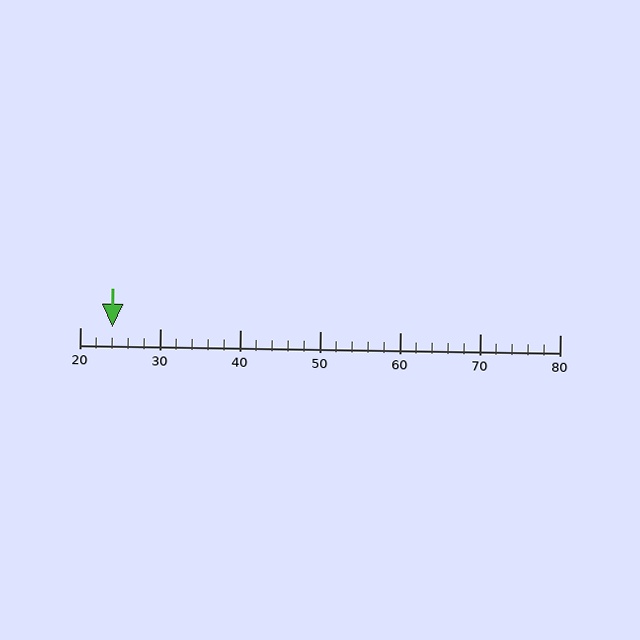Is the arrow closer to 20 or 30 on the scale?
The arrow is closer to 20.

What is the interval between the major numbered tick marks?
The major tick marks are spaced 10 units apart.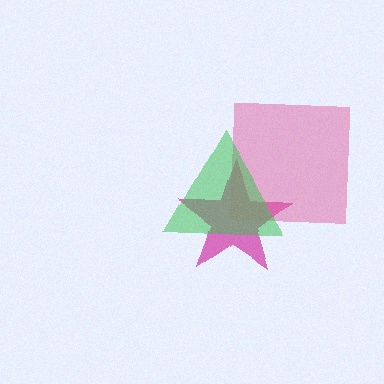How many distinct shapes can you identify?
There are 3 distinct shapes: a magenta star, a pink square, a green triangle.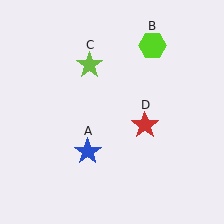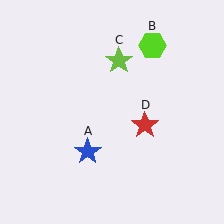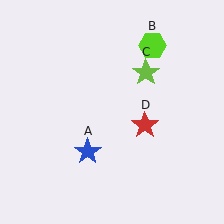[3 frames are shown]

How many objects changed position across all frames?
1 object changed position: lime star (object C).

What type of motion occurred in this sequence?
The lime star (object C) rotated clockwise around the center of the scene.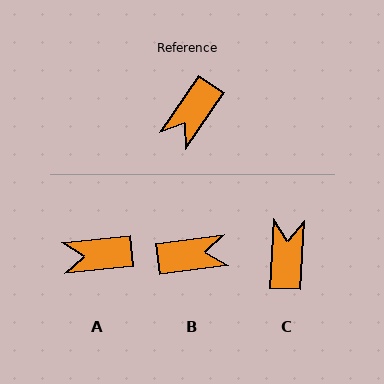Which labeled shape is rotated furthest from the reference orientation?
C, about 149 degrees away.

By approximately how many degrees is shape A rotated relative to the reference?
Approximately 49 degrees clockwise.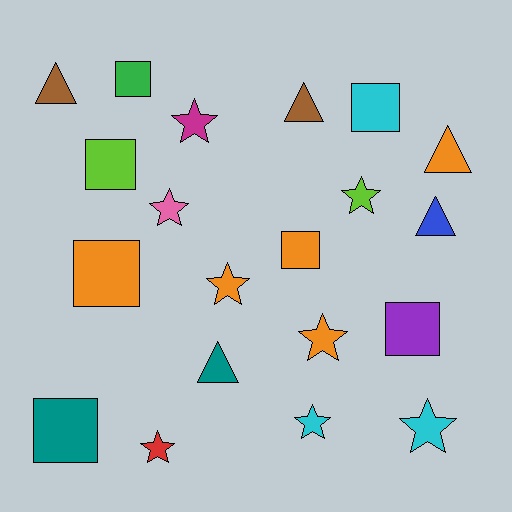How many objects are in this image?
There are 20 objects.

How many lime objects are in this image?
There are 2 lime objects.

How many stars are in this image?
There are 8 stars.